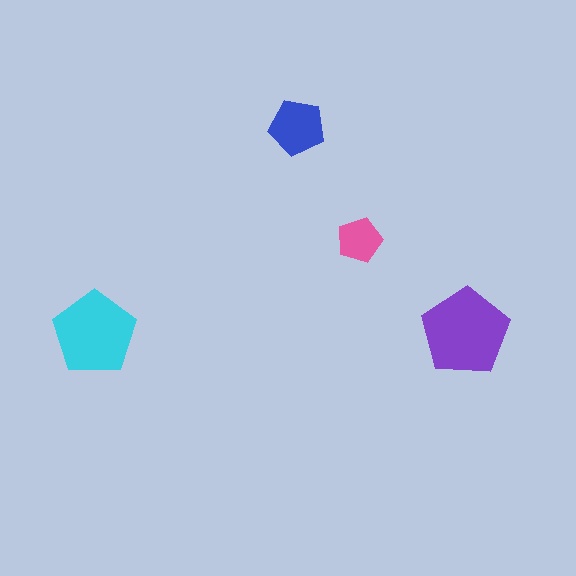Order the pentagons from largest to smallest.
the purple one, the cyan one, the blue one, the pink one.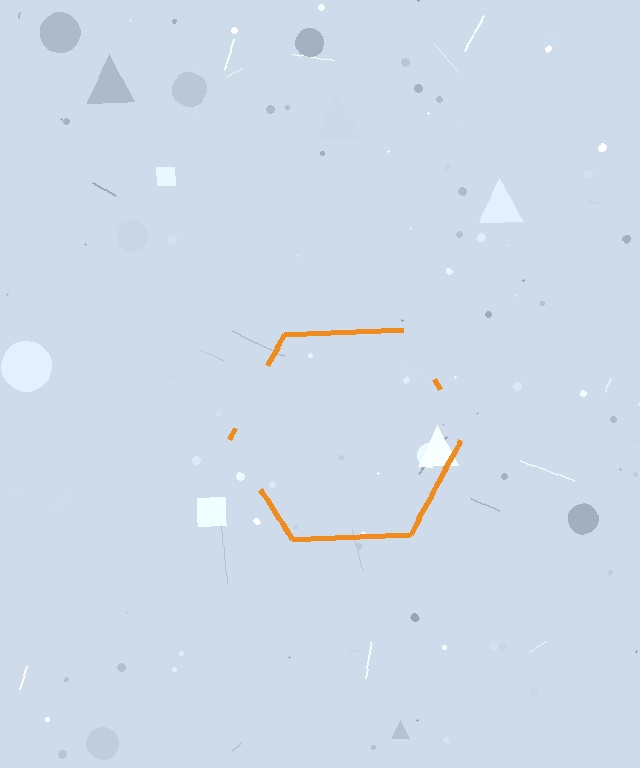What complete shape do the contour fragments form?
The contour fragments form a hexagon.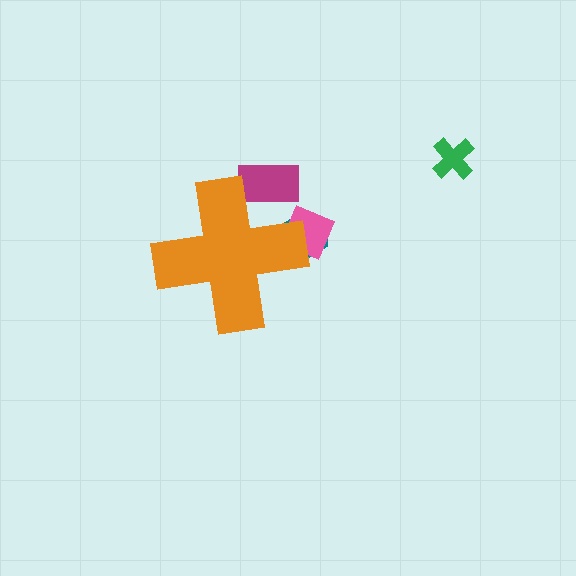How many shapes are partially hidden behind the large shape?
3 shapes are partially hidden.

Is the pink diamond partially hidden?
Yes, the pink diamond is partially hidden behind the orange cross.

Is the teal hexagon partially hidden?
Yes, the teal hexagon is partially hidden behind the orange cross.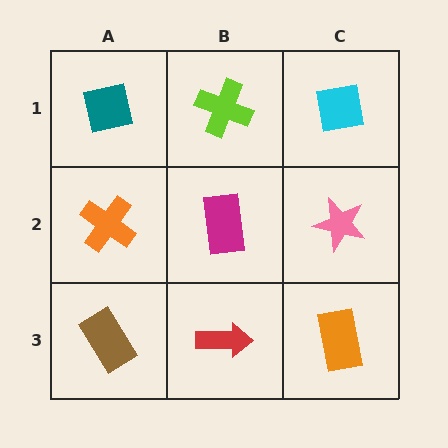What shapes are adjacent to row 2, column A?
A teal square (row 1, column A), a brown rectangle (row 3, column A), a magenta rectangle (row 2, column B).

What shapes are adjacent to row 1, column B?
A magenta rectangle (row 2, column B), a teal square (row 1, column A), a cyan square (row 1, column C).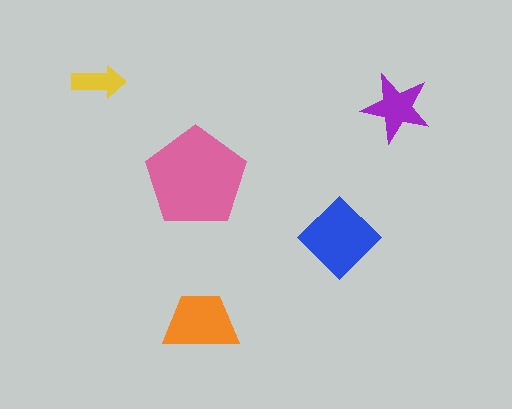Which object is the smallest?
The yellow arrow.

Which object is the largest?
The pink pentagon.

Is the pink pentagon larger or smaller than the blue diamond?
Larger.